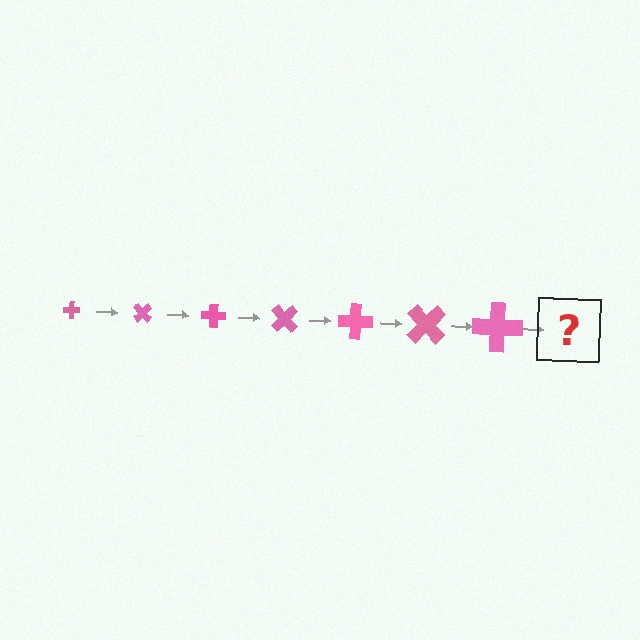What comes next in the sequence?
The next element should be a cross, larger than the previous one and rotated 315 degrees from the start.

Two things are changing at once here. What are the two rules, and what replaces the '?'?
The two rules are that the cross grows larger each step and it rotates 45 degrees each step. The '?' should be a cross, larger than the previous one and rotated 315 degrees from the start.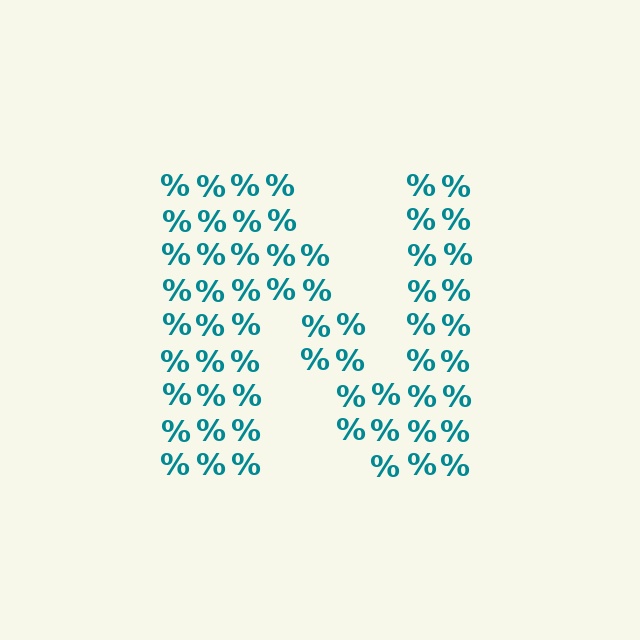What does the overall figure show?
The overall figure shows the letter N.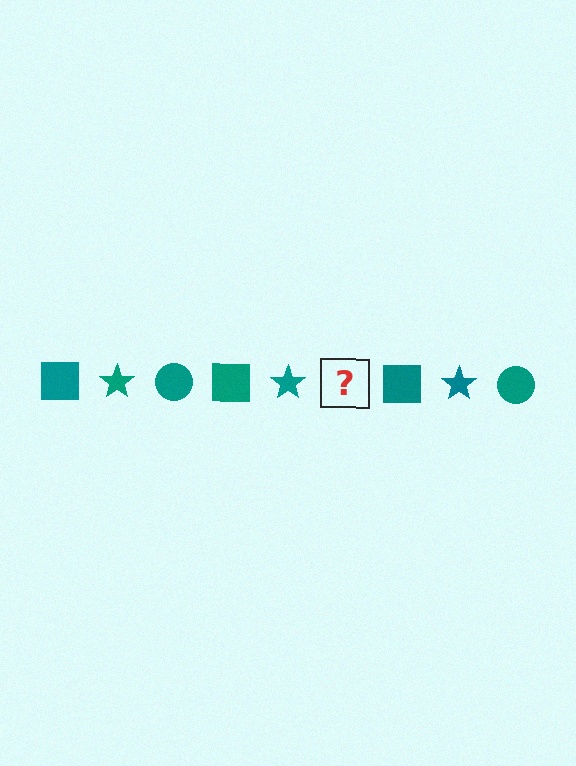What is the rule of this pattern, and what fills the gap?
The rule is that the pattern cycles through square, star, circle shapes in teal. The gap should be filled with a teal circle.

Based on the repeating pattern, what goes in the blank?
The blank should be a teal circle.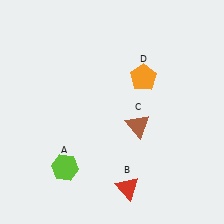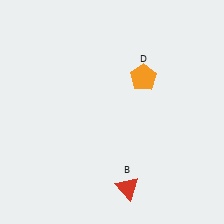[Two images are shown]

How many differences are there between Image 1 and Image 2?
There are 2 differences between the two images.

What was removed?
The brown triangle (C), the lime hexagon (A) were removed in Image 2.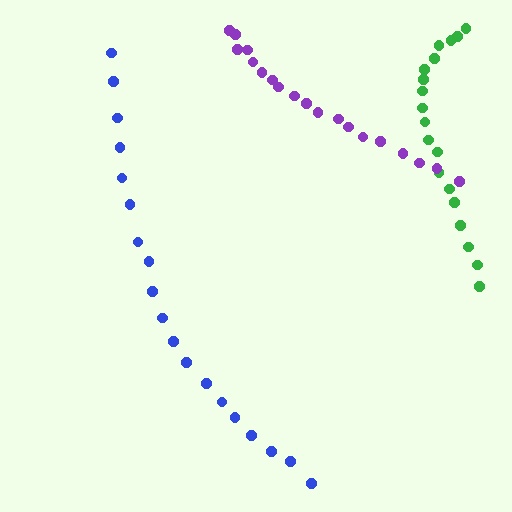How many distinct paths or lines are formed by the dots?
There are 3 distinct paths.